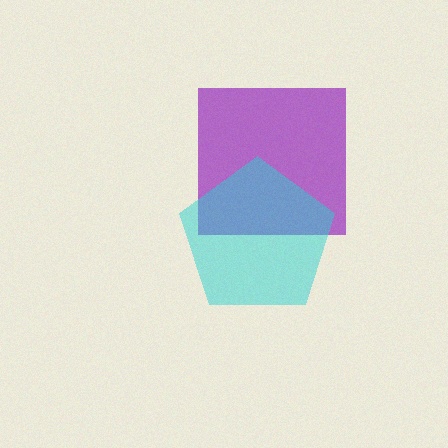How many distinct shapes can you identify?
There are 2 distinct shapes: a purple square, a cyan pentagon.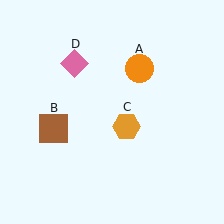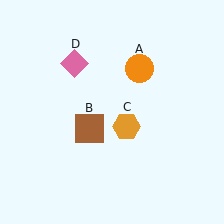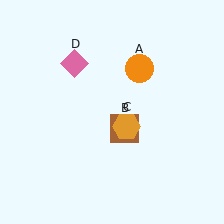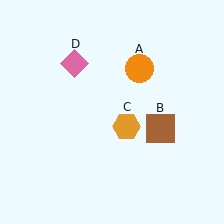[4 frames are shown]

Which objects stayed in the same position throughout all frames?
Orange circle (object A) and orange hexagon (object C) and pink diamond (object D) remained stationary.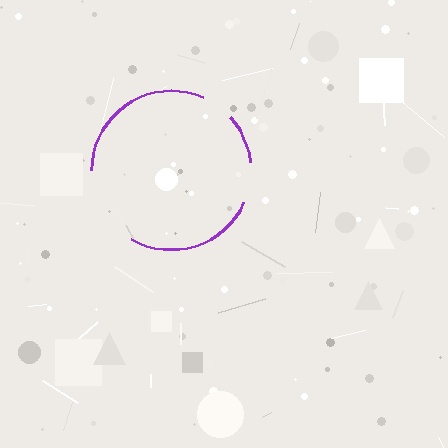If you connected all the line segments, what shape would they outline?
They would outline a circle.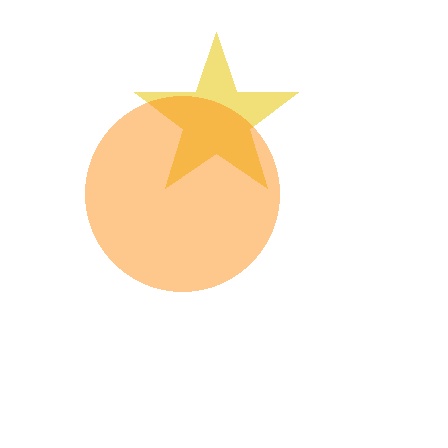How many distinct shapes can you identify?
There are 2 distinct shapes: a yellow star, an orange circle.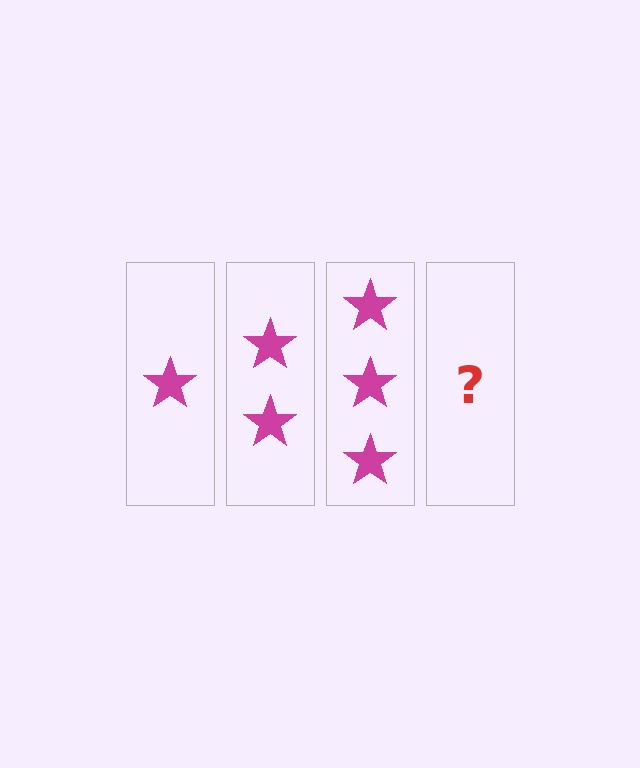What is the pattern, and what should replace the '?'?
The pattern is that each step adds one more star. The '?' should be 4 stars.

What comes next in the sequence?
The next element should be 4 stars.